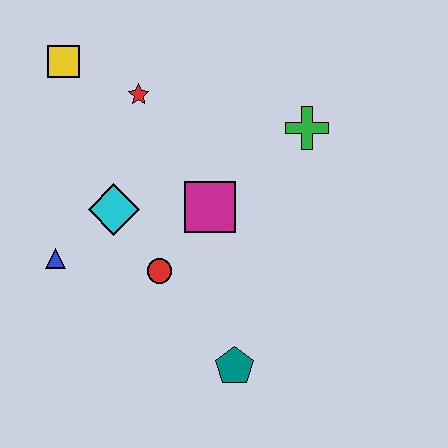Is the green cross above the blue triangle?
Yes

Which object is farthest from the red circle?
The yellow square is farthest from the red circle.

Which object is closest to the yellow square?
The red star is closest to the yellow square.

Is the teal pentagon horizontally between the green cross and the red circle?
Yes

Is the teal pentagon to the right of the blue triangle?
Yes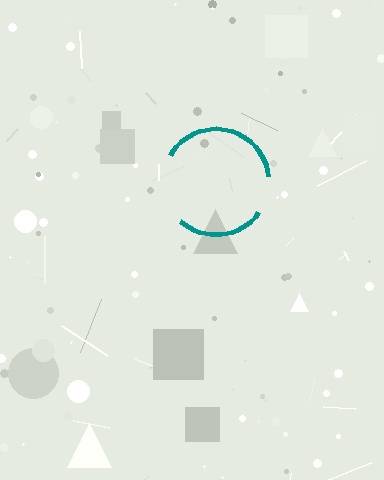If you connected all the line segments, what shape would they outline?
They would outline a circle.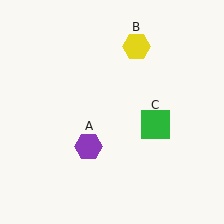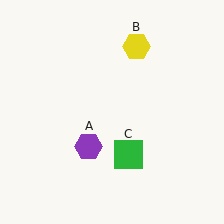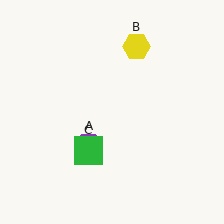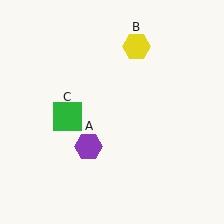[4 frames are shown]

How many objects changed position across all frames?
1 object changed position: green square (object C).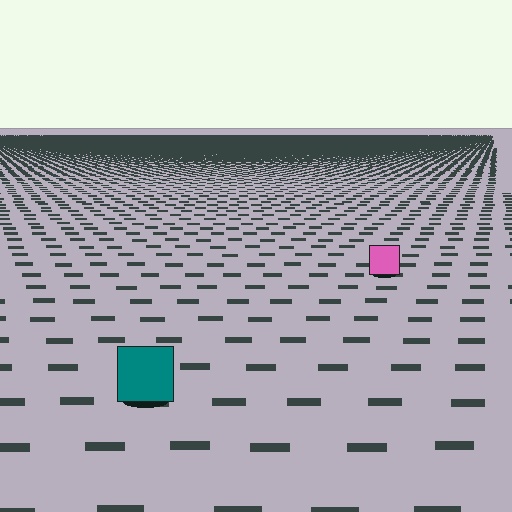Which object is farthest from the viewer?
The pink square is farthest from the viewer. It appears smaller and the ground texture around it is denser.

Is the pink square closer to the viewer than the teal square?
No. The teal square is closer — you can tell from the texture gradient: the ground texture is coarser near it.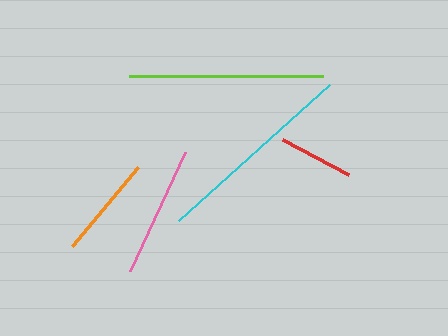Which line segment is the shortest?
The red line is the shortest at approximately 74 pixels.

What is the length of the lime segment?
The lime segment is approximately 194 pixels long.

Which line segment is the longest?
The cyan line is the longest at approximately 203 pixels.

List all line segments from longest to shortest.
From longest to shortest: cyan, lime, pink, orange, red.